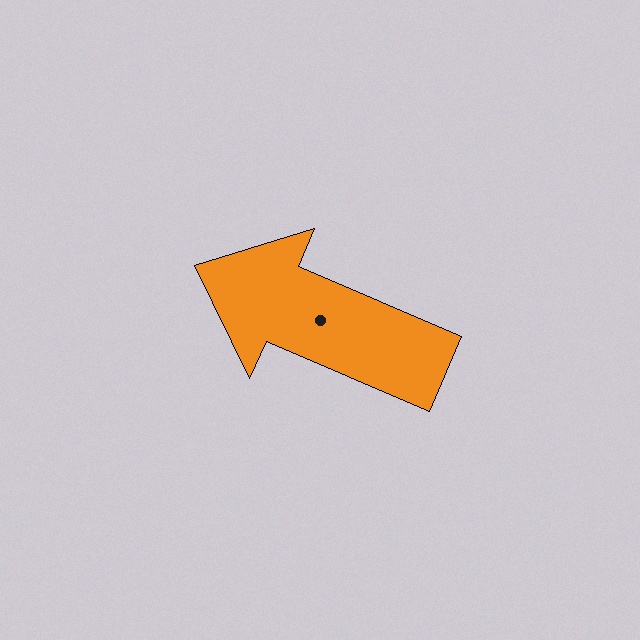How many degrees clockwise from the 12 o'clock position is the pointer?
Approximately 293 degrees.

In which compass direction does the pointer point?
Northwest.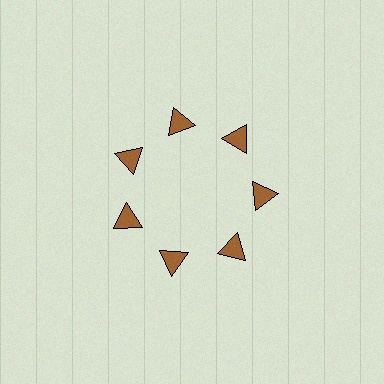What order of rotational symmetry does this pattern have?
This pattern has 7-fold rotational symmetry.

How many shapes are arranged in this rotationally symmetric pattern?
There are 7 shapes, arranged in 7 groups of 1.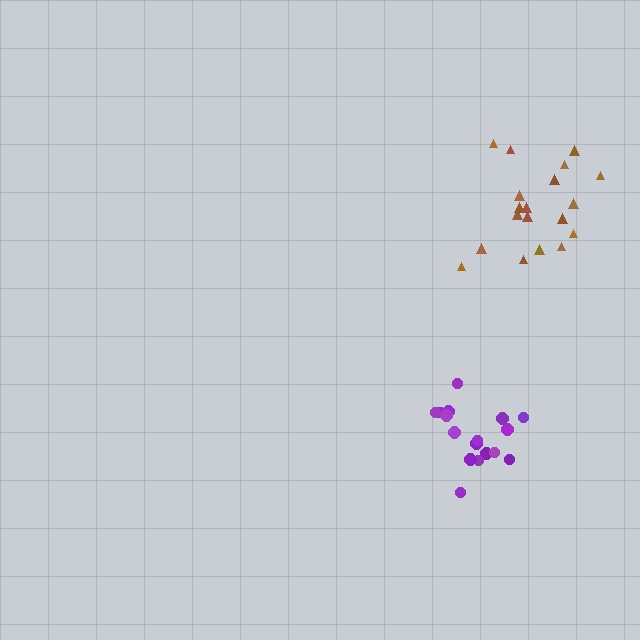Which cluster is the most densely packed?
Purple.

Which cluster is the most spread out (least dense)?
Brown.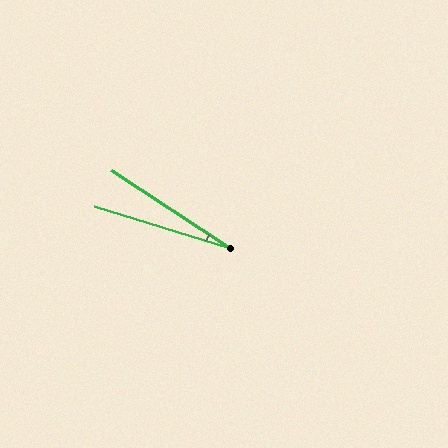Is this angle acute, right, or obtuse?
It is acute.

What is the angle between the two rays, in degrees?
Approximately 16 degrees.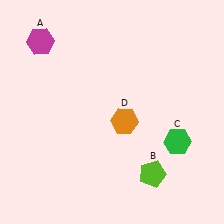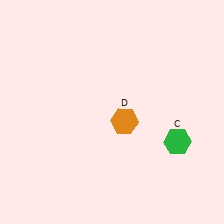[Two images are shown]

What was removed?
The magenta hexagon (A), the lime pentagon (B) were removed in Image 2.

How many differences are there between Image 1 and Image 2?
There are 2 differences between the two images.